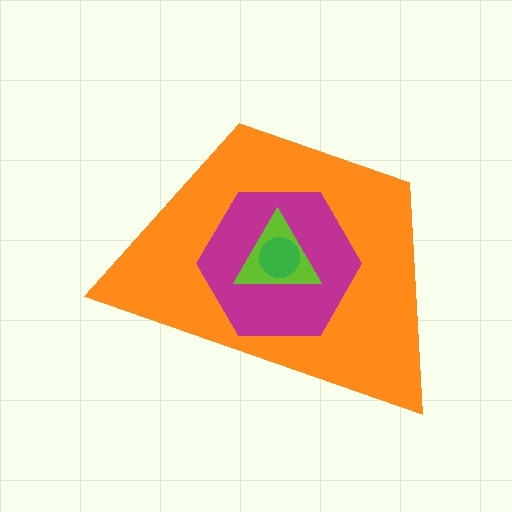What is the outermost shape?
The orange trapezoid.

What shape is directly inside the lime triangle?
The green circle.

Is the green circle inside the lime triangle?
Yes.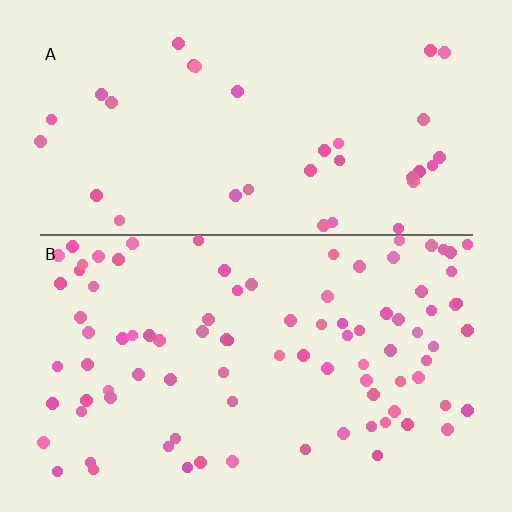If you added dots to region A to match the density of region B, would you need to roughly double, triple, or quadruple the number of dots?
Approximately triple.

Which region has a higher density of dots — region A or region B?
B (the bottom).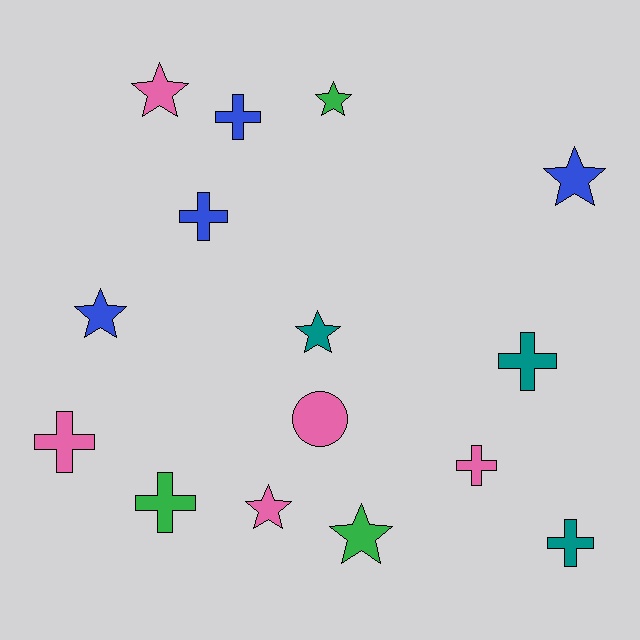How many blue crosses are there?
There are 2 blue crosses.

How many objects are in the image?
There are 15 objects.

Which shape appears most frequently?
Star, with 7 objects.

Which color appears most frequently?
Pink, with 5 objects.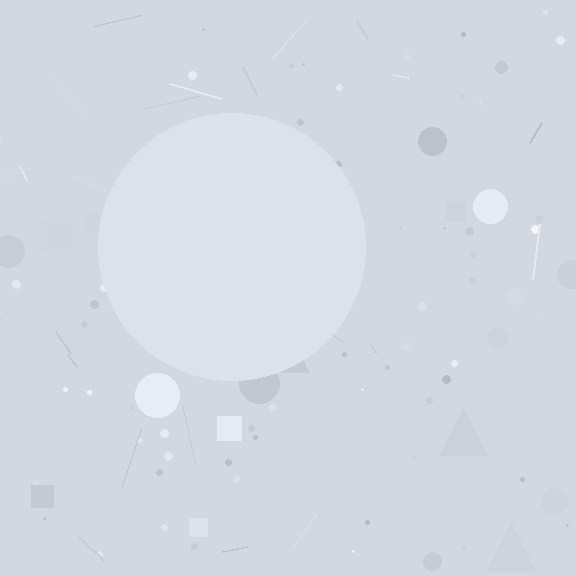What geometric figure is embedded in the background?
A circle is embedded in the background.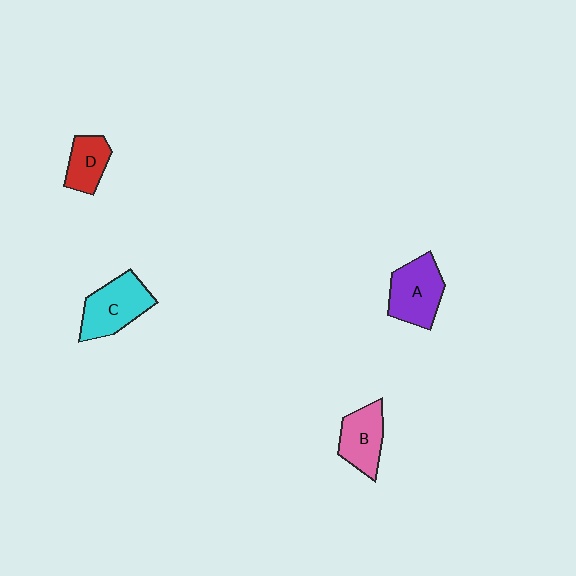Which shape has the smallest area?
Shape D (red).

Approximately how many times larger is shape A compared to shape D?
Approximately 1.5 times.